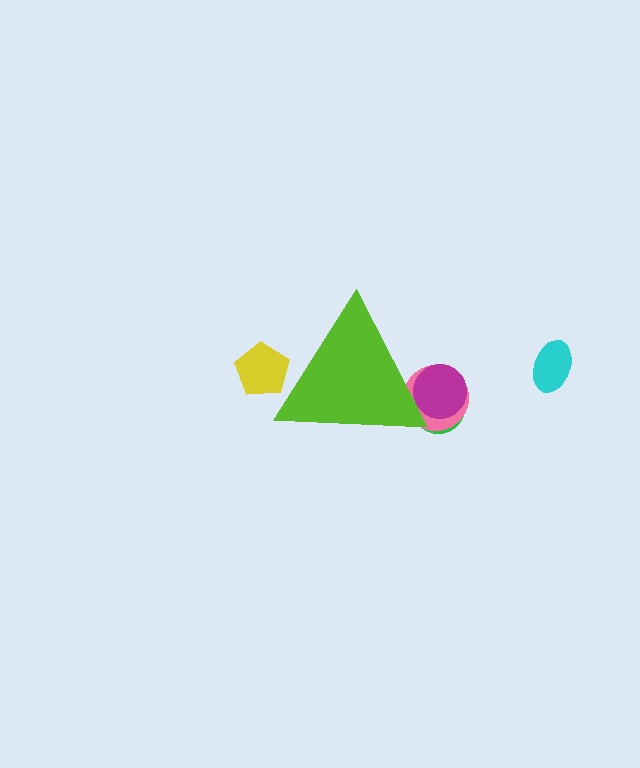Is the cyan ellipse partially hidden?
No, the cyan ellipse is fully visible.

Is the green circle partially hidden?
Yes, the green circle is partially hidden behind the lime triangle.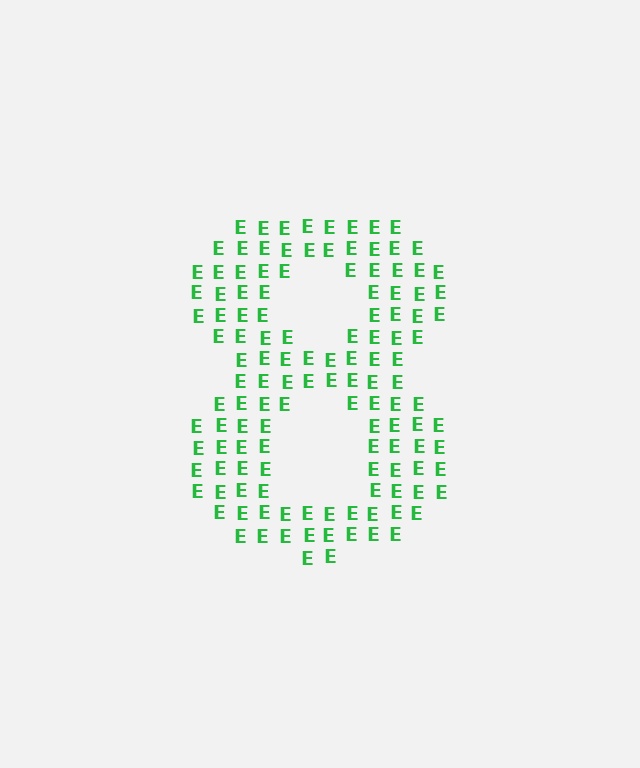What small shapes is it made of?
It is made of small letter E's.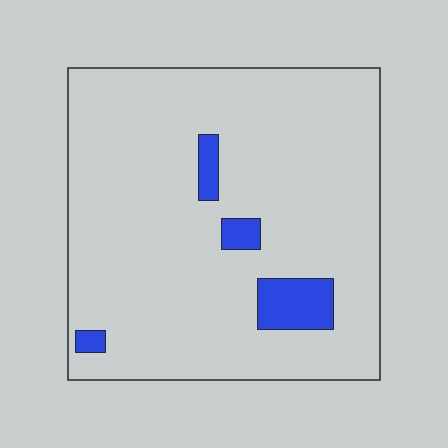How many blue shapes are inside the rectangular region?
4.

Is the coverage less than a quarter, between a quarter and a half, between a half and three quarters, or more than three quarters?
Less than a quarter.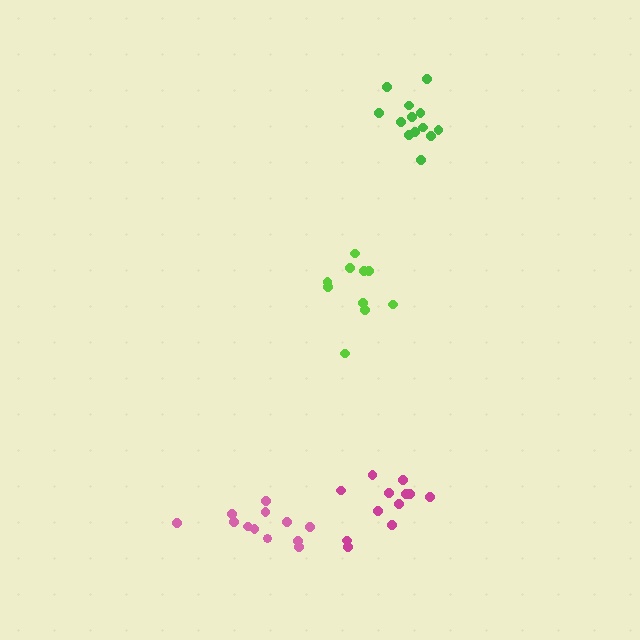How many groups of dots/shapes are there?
There are 4 groups.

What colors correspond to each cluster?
The clusters are colored: green, lime, pink, magenta.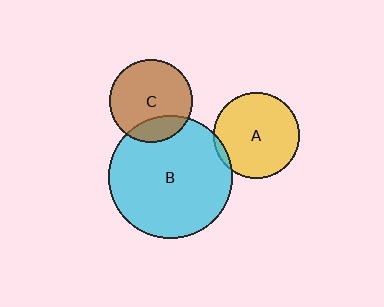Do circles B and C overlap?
Yes.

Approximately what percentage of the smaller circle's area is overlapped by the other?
Approximately 20%.